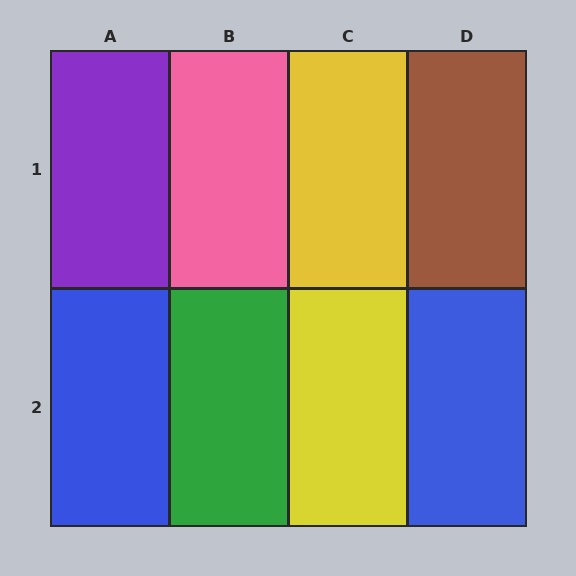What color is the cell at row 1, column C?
Yellow.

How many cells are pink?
1 cell is pink.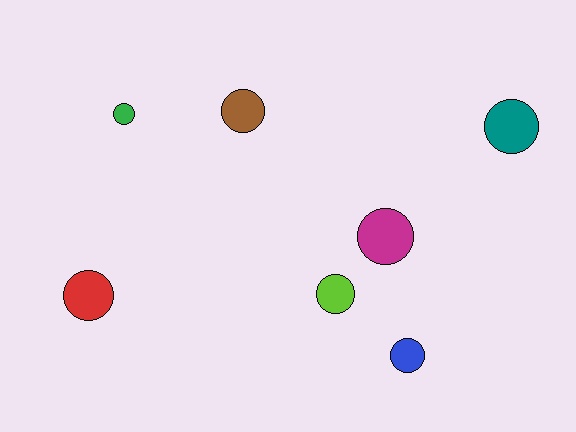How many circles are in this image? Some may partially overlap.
There are 7 circles.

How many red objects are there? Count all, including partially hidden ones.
There is 1 red object.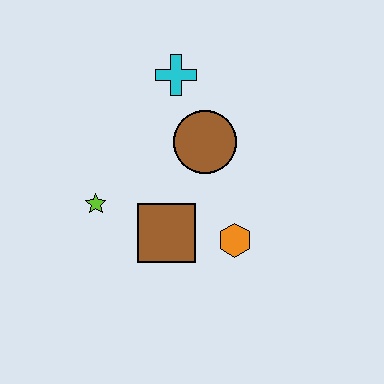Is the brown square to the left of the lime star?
No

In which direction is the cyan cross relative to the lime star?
The cyan cross is above the lime star.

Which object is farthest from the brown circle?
The lime star is farthest from the brown circle.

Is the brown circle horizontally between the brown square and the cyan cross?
No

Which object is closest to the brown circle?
The cyan cross is closest to the brown circle.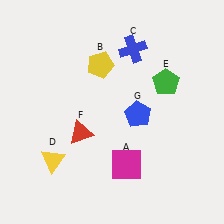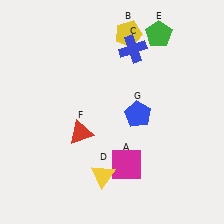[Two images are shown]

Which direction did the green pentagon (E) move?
The green pentagon (E) moved up.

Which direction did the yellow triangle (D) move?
The yellow triangle (D) moved right.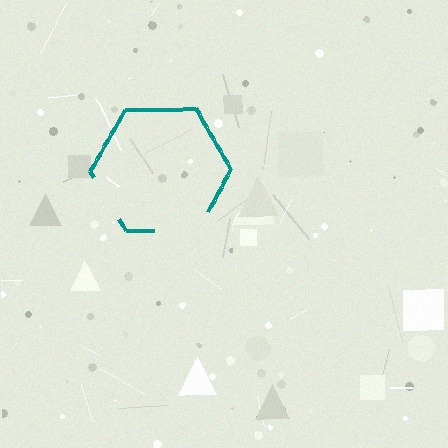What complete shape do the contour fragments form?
The contour fragments form a hexagon.